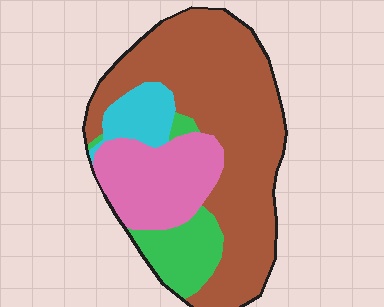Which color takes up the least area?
Cyan, at roughly 10%.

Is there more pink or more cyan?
Pink.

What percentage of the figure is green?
Green covers roughly 15% of the figure.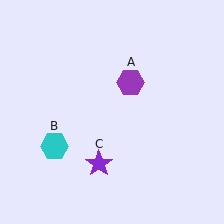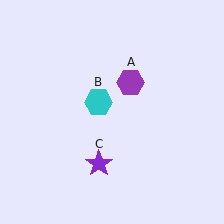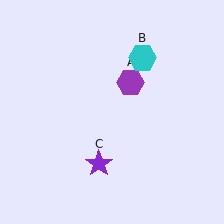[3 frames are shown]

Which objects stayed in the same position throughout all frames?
Purple hexagon (object A) and purple star (object C) remained stationary.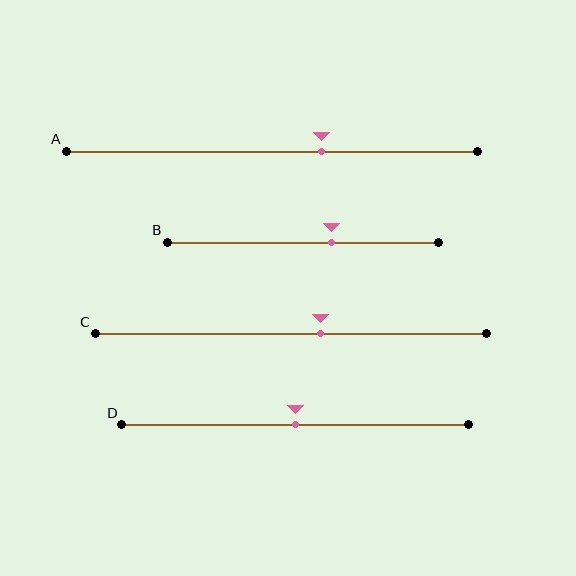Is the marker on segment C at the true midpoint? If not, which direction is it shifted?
No, the marker on segment C is shifted to the right by about 7% of the segment length.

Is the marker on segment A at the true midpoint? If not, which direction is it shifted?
No, the marker on segment A is shifted to the right by about 12% of the segment length.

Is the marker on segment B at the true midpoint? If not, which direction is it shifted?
No, the marker on segment B is shifted to the right by about 10% of the segment length.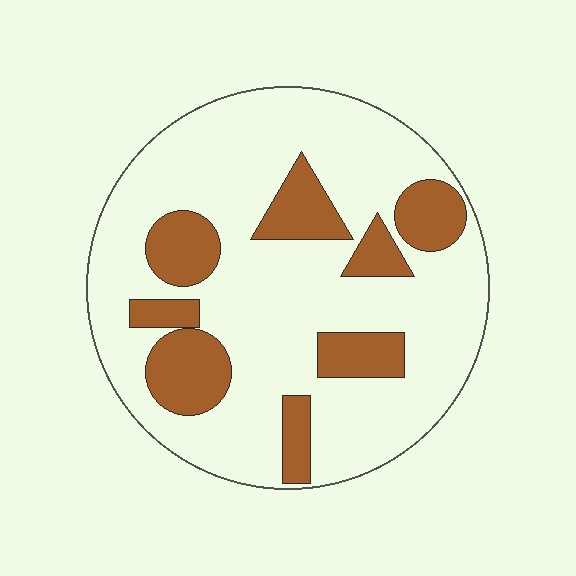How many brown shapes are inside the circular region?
8.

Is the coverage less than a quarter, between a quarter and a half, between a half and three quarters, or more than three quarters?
Less than a quarter.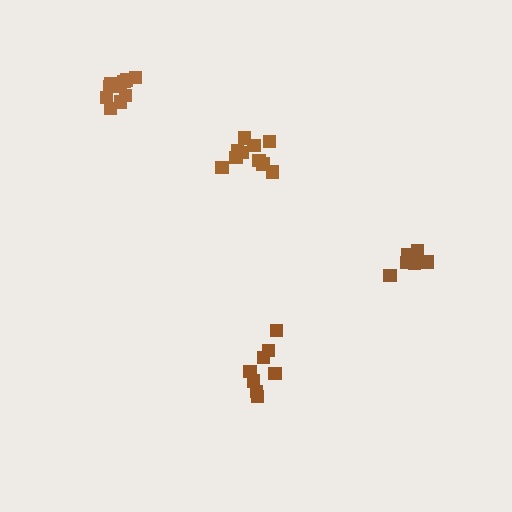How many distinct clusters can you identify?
There are 4 distinct clusters.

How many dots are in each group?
Group 1: 8 dots, Group 2: 8 dots, Group 3: 10 dots, Group 4: 10 dots (36 total).